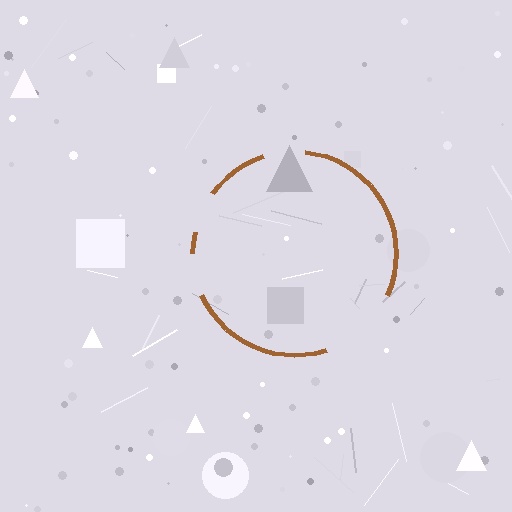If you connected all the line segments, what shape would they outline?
They would outline a circle.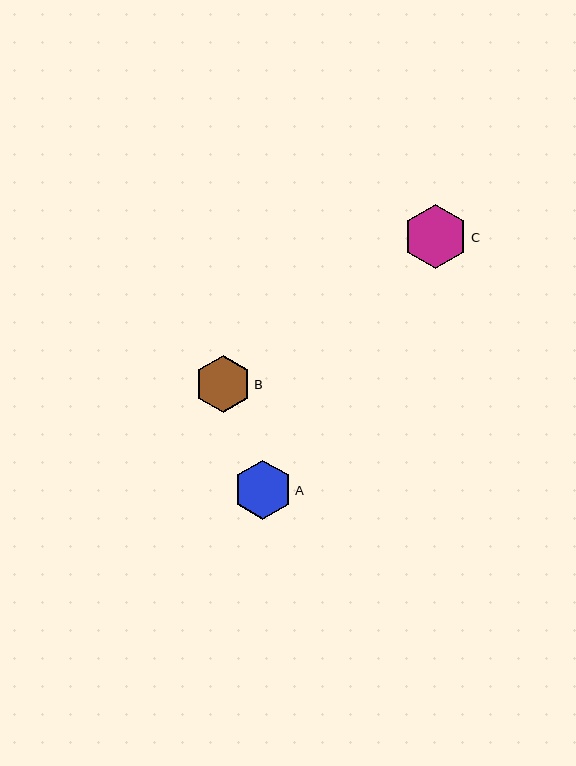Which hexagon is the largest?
Hexagon C is the largest with a size of approximately 64 pixels.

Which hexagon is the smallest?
Hexagon B is the smallest with a size of approximately 56 pixels.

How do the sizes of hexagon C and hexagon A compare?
Hexagon C and hexagon A are approximately the same size.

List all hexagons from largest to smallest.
From largest to smallest: C, A, B.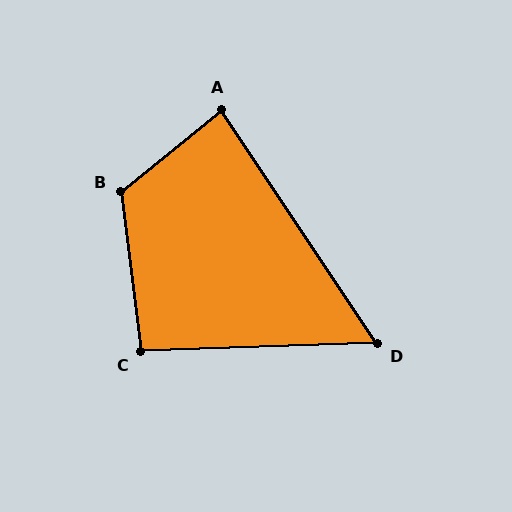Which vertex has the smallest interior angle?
D, at approximately 58 degrees.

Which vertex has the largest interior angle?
B, at approximately 122 degrees.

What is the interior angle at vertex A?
Approximately 85 degrees (acute).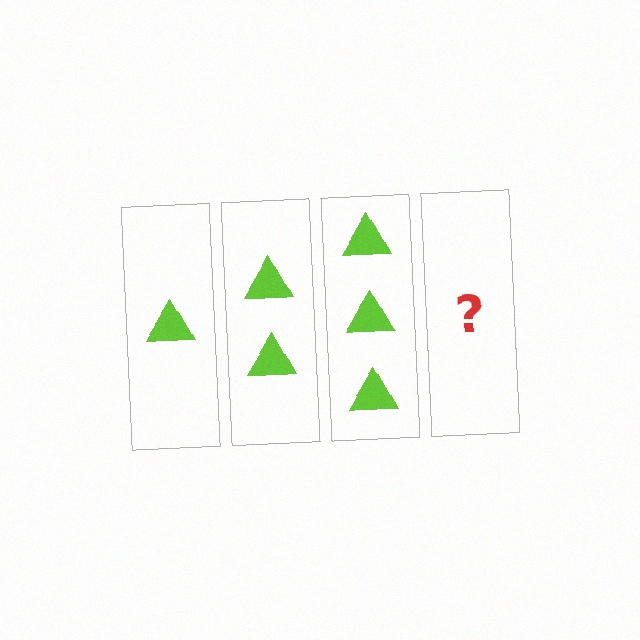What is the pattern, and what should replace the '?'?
The pattern is that each step adds one more triangle. The '?' should be 4 triangles.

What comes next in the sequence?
The next element should be 4 triangles.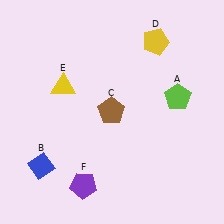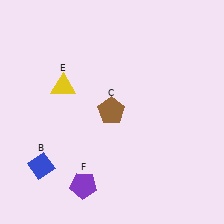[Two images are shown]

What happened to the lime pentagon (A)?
The lime pentagon (A) was removed in Image 2. It was in the top-right area of Image 1.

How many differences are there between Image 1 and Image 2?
There are 2 differences between the two images.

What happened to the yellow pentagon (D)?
The yellow pentagon (D) was removed in Image 2. It was in the top-right area of Image 1.